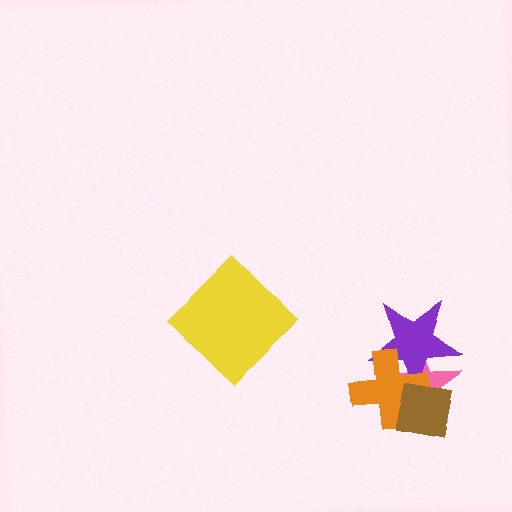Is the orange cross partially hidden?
Yes, it is partially covered by another shape.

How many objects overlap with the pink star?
3 objects overlap with the pink star.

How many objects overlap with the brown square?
3 objects overlap with the brown square.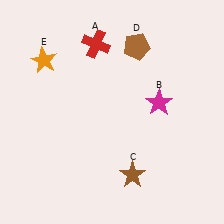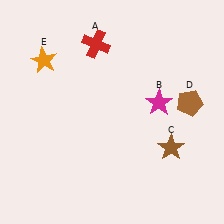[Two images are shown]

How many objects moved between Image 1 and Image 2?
2 objects moved between the two images.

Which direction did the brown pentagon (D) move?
The brown pentagon (D) moved down.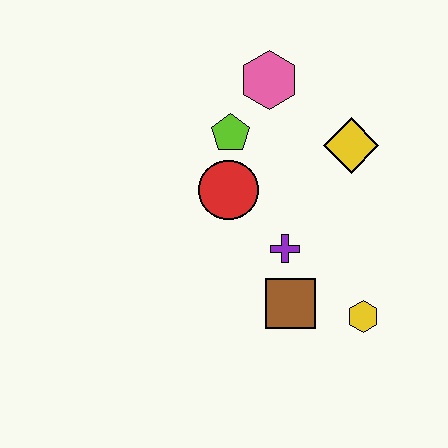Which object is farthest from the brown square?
The pink hexagon is farthest from the brown square.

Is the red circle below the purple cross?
No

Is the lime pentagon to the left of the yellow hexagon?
Yes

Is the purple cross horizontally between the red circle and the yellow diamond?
Yes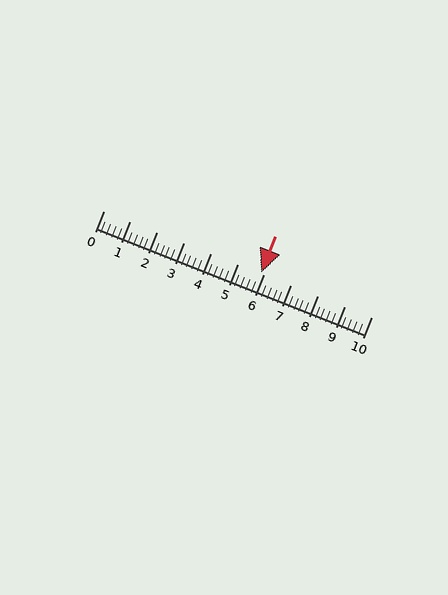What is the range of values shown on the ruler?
The ruler shows values from 0 to 10.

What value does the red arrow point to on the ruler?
The red arrow points to approximately 5.9.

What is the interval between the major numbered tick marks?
The major tick marks are spaced 1 units apart.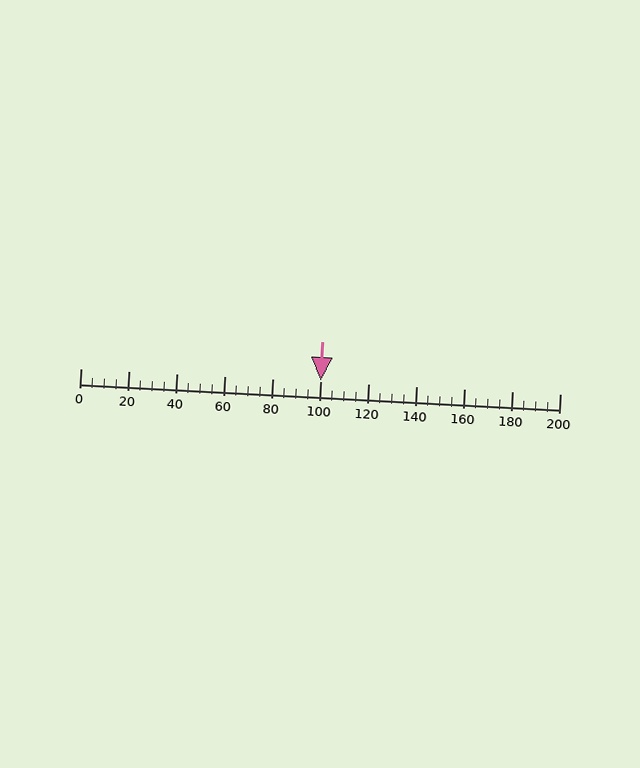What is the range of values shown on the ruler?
The ruler shows values from 0 to 200.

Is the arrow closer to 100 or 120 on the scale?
The arrow is closer to 100.